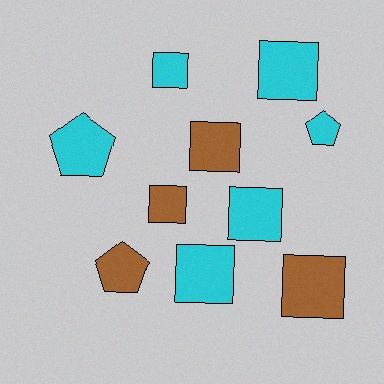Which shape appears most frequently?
Square, with 7 objects.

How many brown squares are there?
There are 3 brown squares.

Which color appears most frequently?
Cyan, with 6 objects.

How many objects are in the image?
There are 10 objects.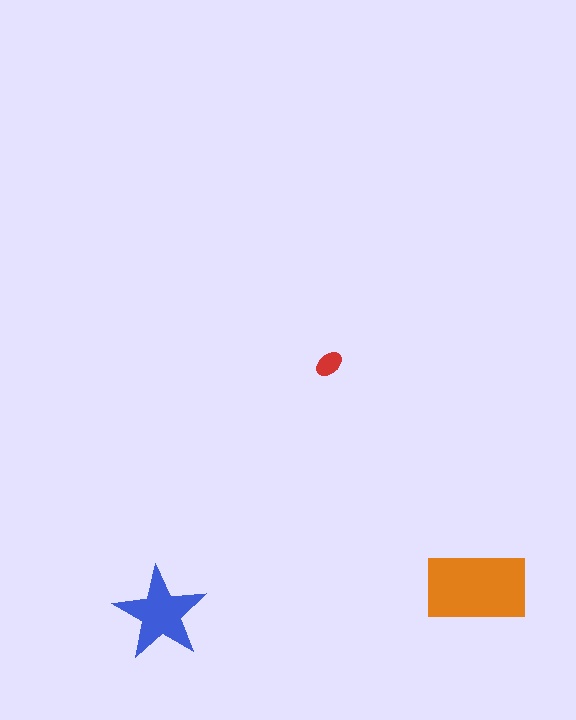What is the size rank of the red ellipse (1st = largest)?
3rd.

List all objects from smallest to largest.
The red ellipse, the blue star, the orange rectangle.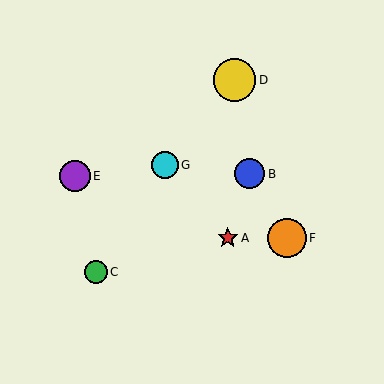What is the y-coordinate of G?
Object G is at y≈165.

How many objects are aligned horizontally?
2 objects (A, F) are aligned horizontally.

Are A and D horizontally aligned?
No, A is at y≈238 and D is at y≈80.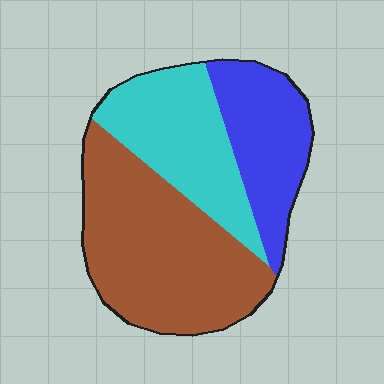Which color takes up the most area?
Brown, at roughly 45%.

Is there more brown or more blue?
Brown.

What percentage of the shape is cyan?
Cyan covers 29% of the shape.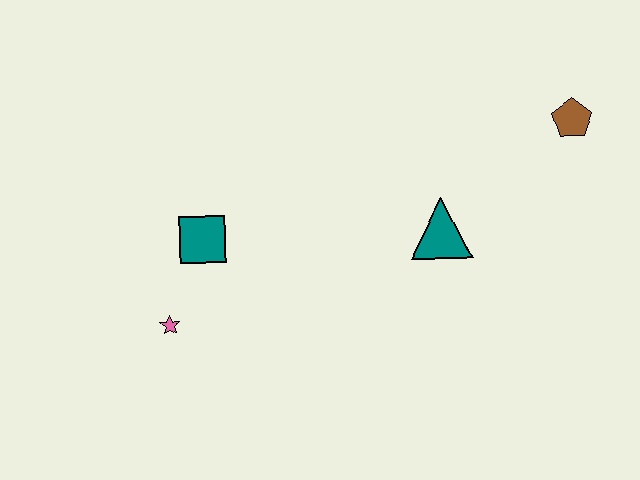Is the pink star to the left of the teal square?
Yes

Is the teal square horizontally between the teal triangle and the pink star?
Yes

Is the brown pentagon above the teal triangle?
Yes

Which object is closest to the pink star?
The teal square is closest to the pink star.